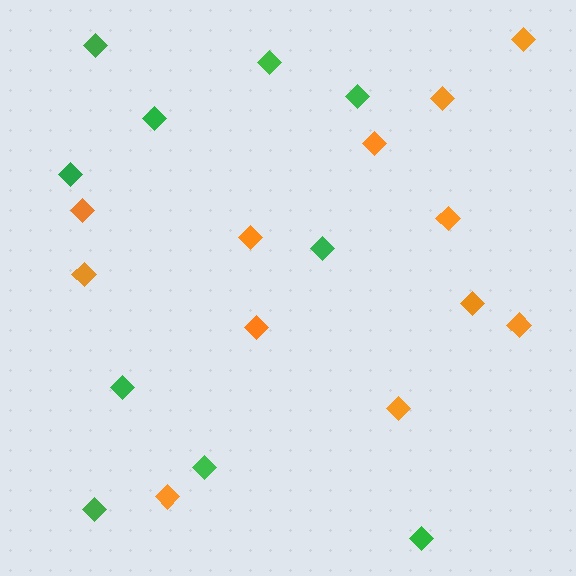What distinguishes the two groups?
There are 2 groups: one group of green diamonds (10) and one group of orange diamonds (12).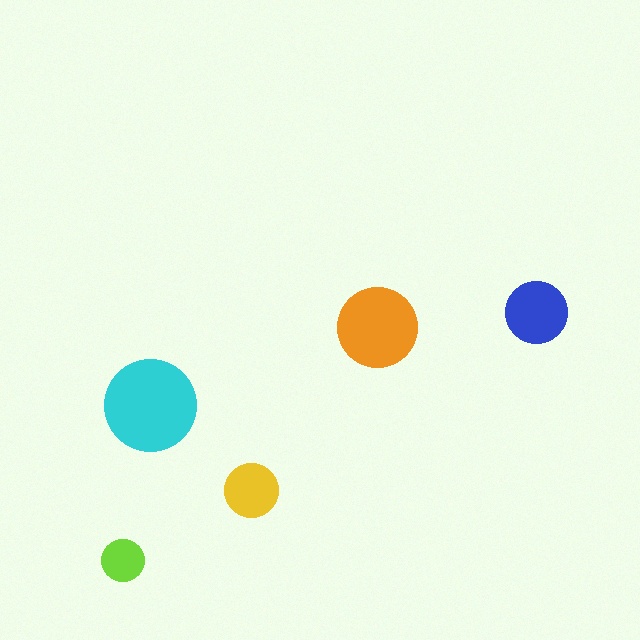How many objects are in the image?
There are 5 objects in the image.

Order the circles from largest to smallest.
the cyan one, the orange one, the blue one, the yellow one, the lime one.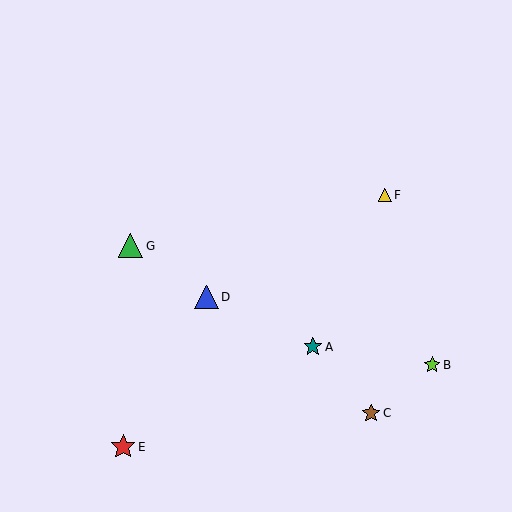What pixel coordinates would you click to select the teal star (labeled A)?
Click at (313, 347) to select the teal star A.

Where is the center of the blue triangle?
The center of the blue triangle is at (206, 297).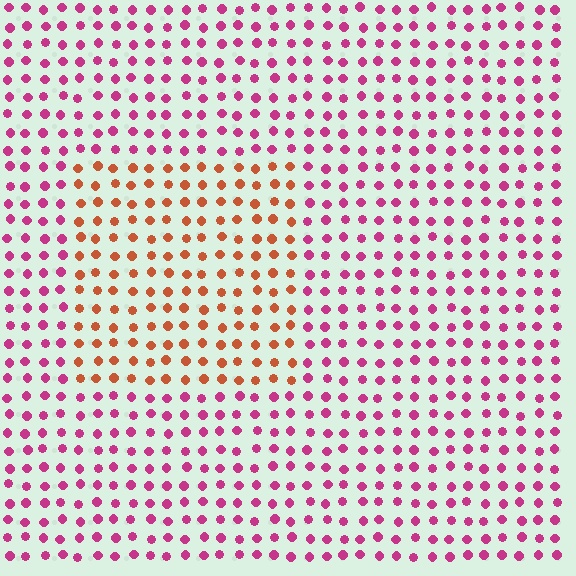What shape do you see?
I see a rectangle.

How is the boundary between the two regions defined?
The boundary is defined purely by a slight shift in hue (about 49 degrees). Spacing, size, and orientation are identical on both sides.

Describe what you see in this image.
The image is filled with small magenta elements in a uniform arrangement. A rectangle-shaped region is visible where the elements are tinted to a slightly different hue, forming a subtle color boundary.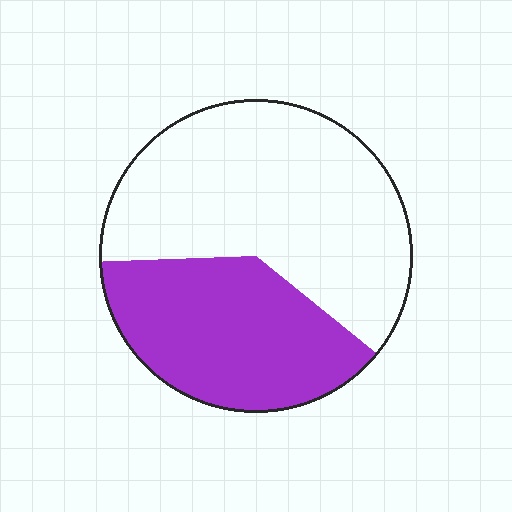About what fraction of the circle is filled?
About three eighths (3/8).